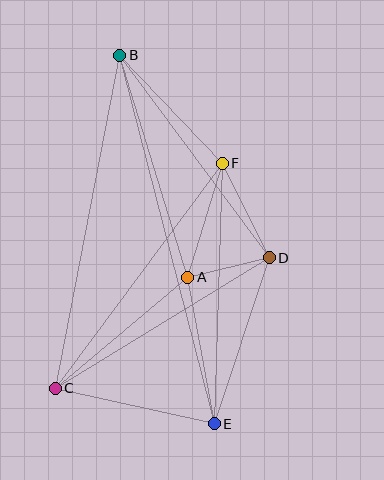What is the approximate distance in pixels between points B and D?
The distance between B and D is approximately 252 pixels.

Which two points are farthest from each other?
Points B and E are farthest from each other.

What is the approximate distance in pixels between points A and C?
The distance between A and C is approximately 173 pixels.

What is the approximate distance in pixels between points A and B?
The distance between A and B is approximately 232 pixels.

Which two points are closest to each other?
Points A and D are closest to each other.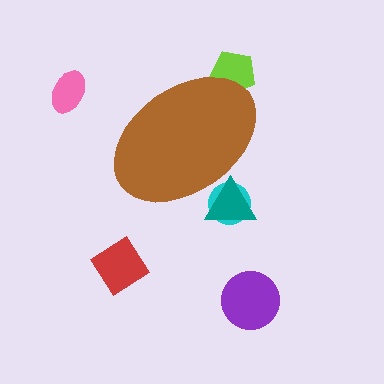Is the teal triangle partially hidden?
Yes, the teal triangle is partially hidden behind the brown ellipse.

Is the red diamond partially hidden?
No, the red diamond is fully visible.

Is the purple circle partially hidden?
No, the purple circle is fully visible.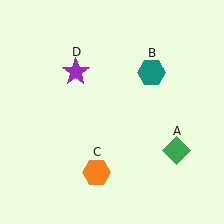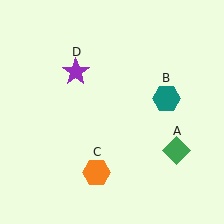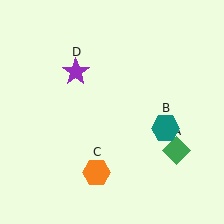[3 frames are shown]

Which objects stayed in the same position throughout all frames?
Green diamond (object A) and orange hexagon (object C) and purple star (object D) remained stationary.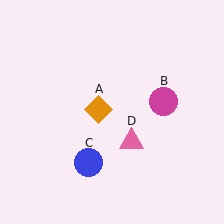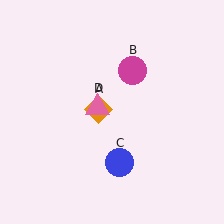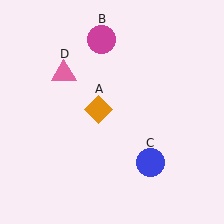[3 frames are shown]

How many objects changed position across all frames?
3 objects changed position: magenta circle (object B), blue circle (object C), pink triangle (object D).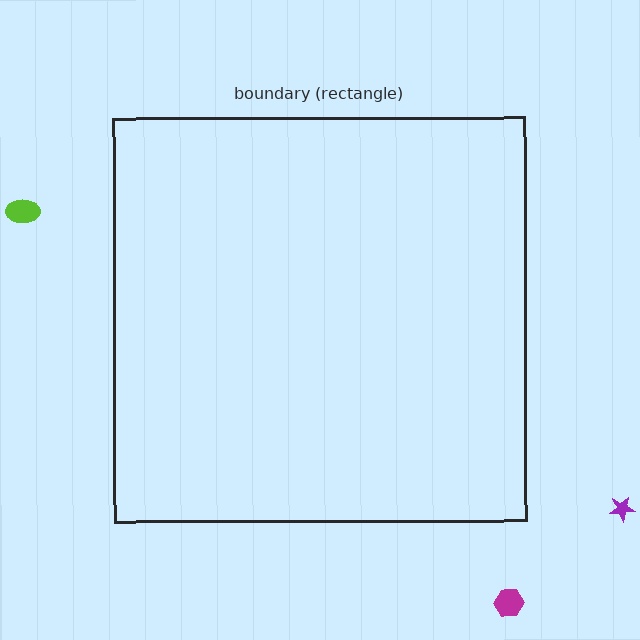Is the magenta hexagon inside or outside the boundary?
Outside.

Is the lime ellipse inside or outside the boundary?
Outside.